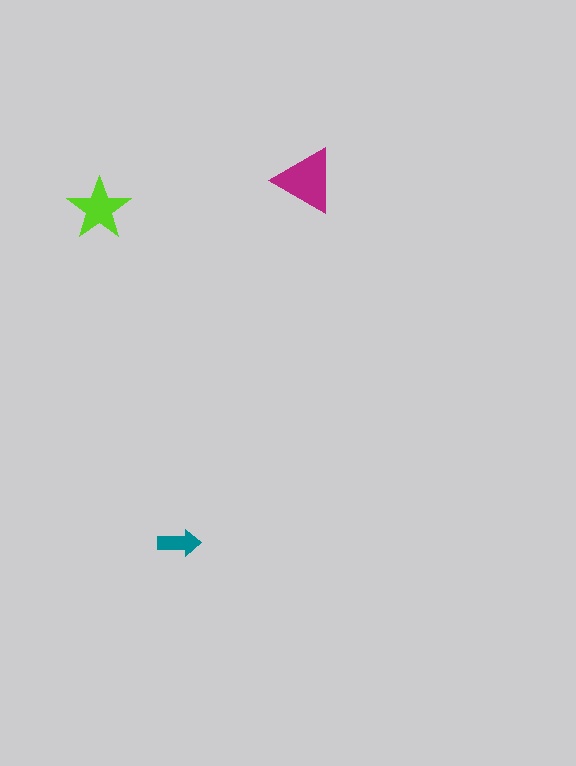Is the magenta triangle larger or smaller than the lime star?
Larger.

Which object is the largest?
The magenta triangle.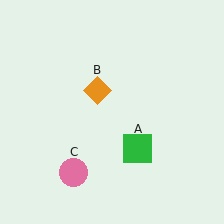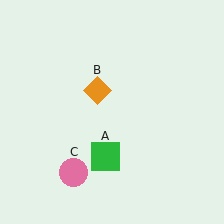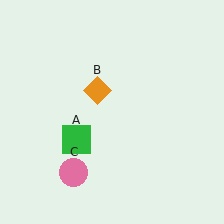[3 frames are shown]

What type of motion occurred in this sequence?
The green square (object A) rotated clockwise around the center of the scene.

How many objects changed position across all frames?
1 object changed position: green square (object A).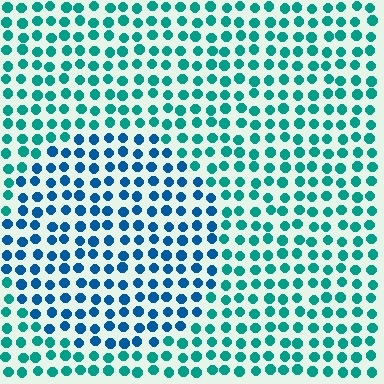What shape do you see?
I see a circle.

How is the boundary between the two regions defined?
The boundary is defined purely by a slight shift in hue (about 35 degrees). Spacing, size, and orientation are identical on both sides.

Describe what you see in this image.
The image is filled with small teal elements in a uniform arrangement. A circle-shaped region is visible where the elements are tinted to a slightly different hue, forming a subtle color boundary.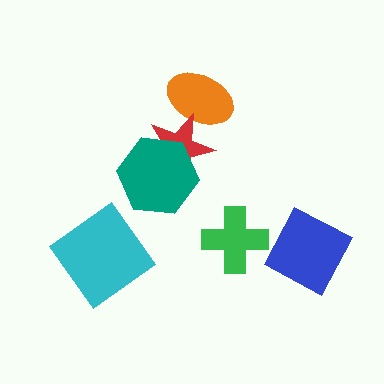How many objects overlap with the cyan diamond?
0 objects overlap with the cyan diamond.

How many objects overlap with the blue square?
0 objects overlap with the blue square.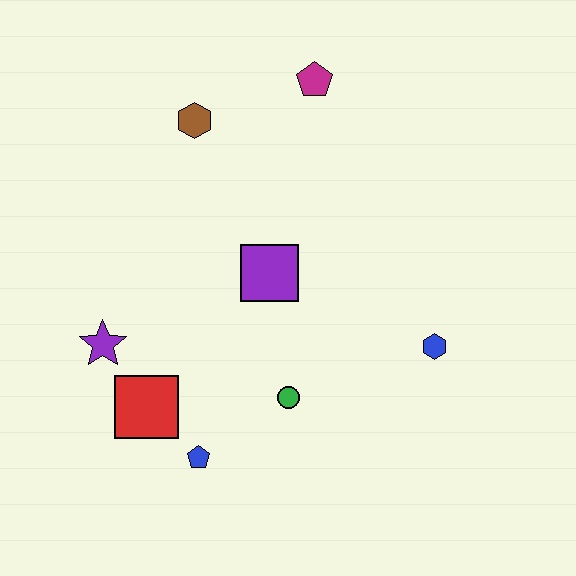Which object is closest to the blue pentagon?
The red square is closest to the blue pentagon.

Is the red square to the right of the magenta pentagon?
No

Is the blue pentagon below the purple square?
Yes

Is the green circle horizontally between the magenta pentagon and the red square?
Yes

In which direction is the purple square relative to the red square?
The purple square is above the red square.